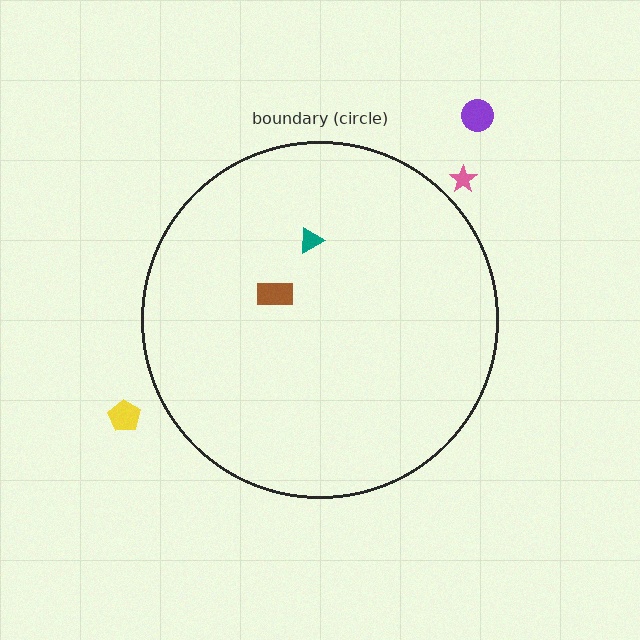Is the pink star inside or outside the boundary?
Outside.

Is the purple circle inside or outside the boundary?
Outside.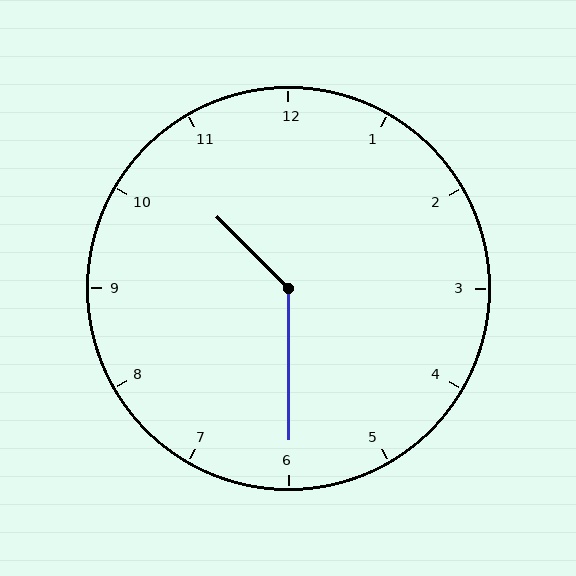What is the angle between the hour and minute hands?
Approximately 135 degrees.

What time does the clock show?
10:30.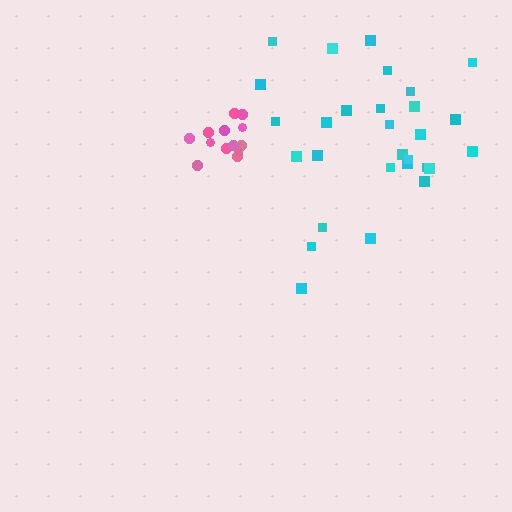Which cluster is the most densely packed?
Pink.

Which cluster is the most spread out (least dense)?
Cyan.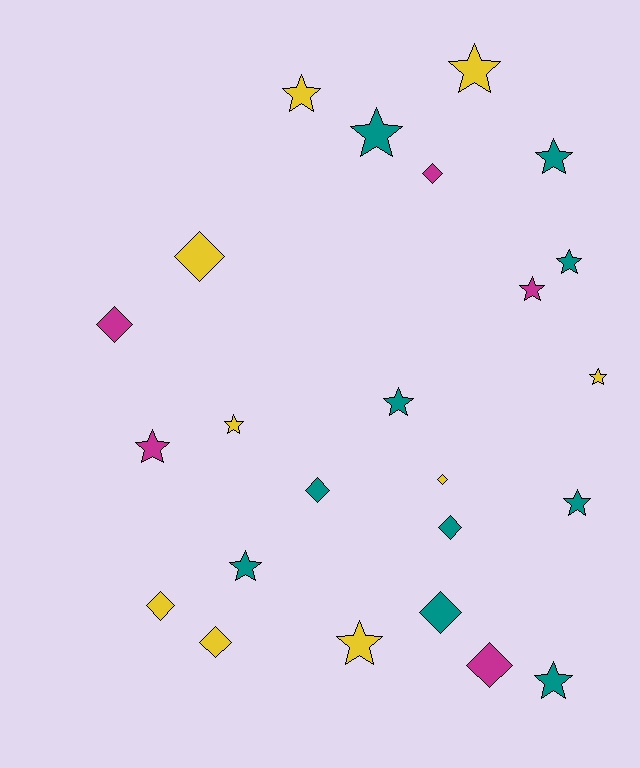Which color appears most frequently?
Teal, with 10 objects.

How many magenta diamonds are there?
There are 3 magenta diamonds.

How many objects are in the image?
There are 24 objects.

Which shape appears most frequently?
Star, with 14 objects.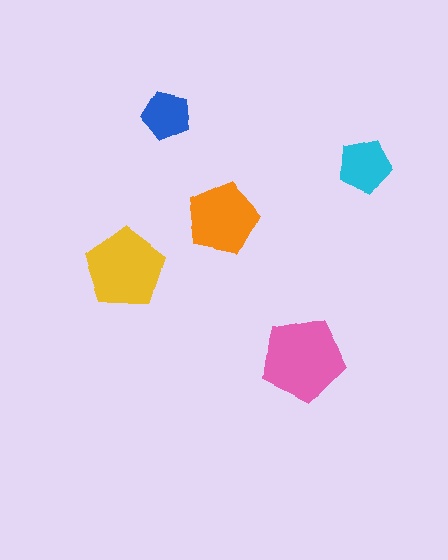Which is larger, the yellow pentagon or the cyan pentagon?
The yellow one.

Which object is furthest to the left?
The yellow pentagon is leftmost.